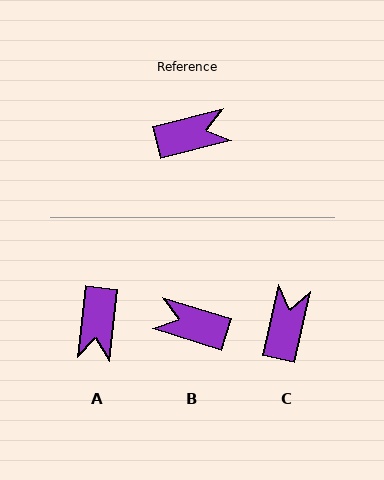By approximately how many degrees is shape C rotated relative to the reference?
Approximately 63 degrees counter-clockwise.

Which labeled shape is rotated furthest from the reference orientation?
B, about 148 degrees away.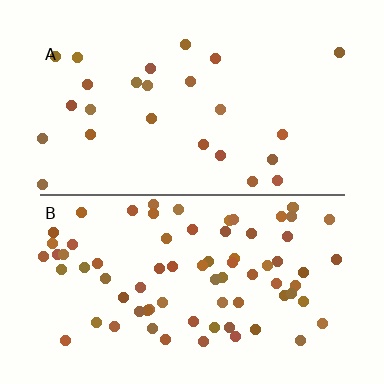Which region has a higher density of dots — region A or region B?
B (the bottom).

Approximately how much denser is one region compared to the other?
Approximately 3.0× — region B over region A.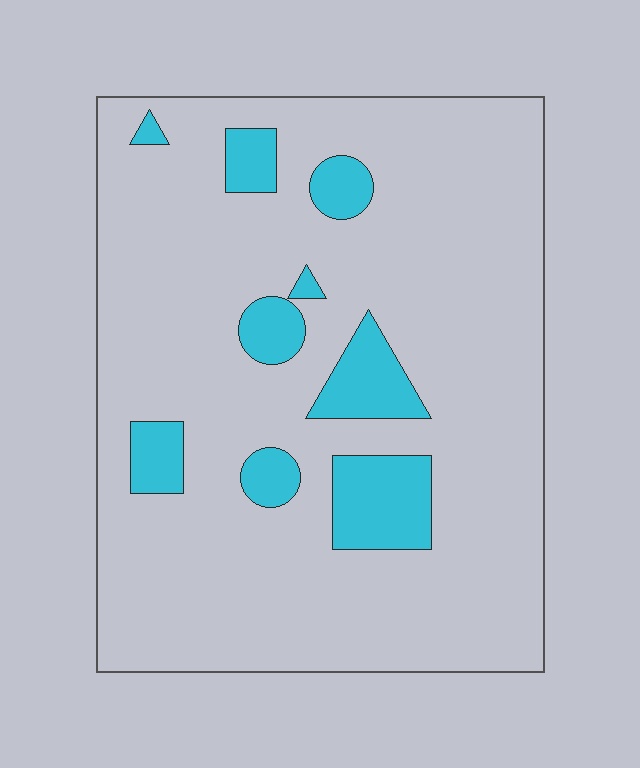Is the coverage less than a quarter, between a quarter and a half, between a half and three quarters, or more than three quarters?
Less than a quarter.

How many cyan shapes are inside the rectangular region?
9.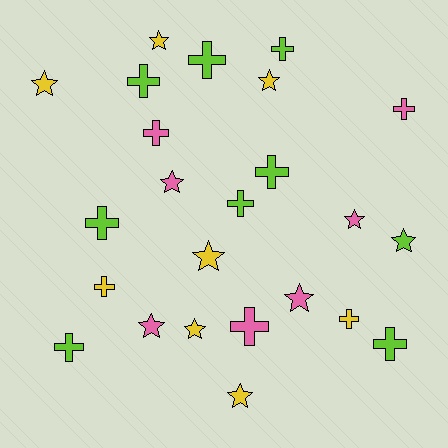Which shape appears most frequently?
Cross, with 13 objects.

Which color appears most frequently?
Lime, with 9 objects.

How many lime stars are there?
There is 1 lime star.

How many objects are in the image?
There are 24 objects.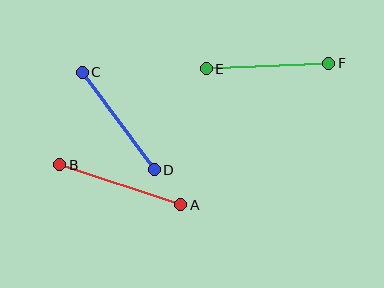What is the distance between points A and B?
The distance is approximately 127 pixels.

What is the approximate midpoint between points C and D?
The midpoint is at approximately (118, 121) pixels.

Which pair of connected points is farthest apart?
Points A and B are farthest apart.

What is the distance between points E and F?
The distance is approximately 123 pixels.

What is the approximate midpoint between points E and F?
The midpoint is at approximately (267, 66) pixels.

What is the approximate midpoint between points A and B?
The midpoint is at approximately (120, 185) pixels.